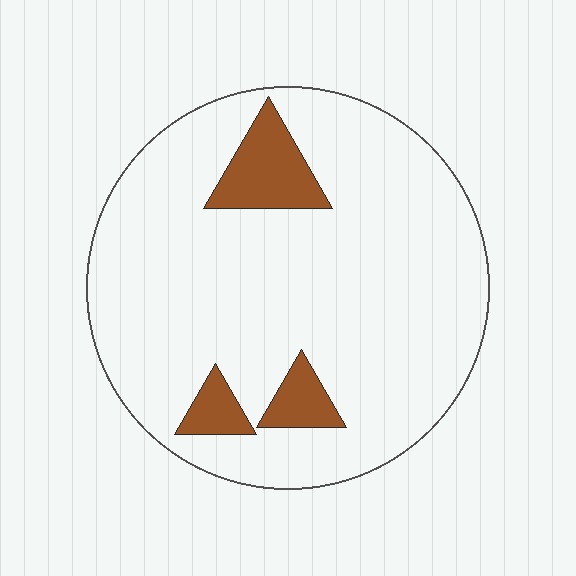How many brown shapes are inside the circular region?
3.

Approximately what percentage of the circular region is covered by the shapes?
Approximately 10%.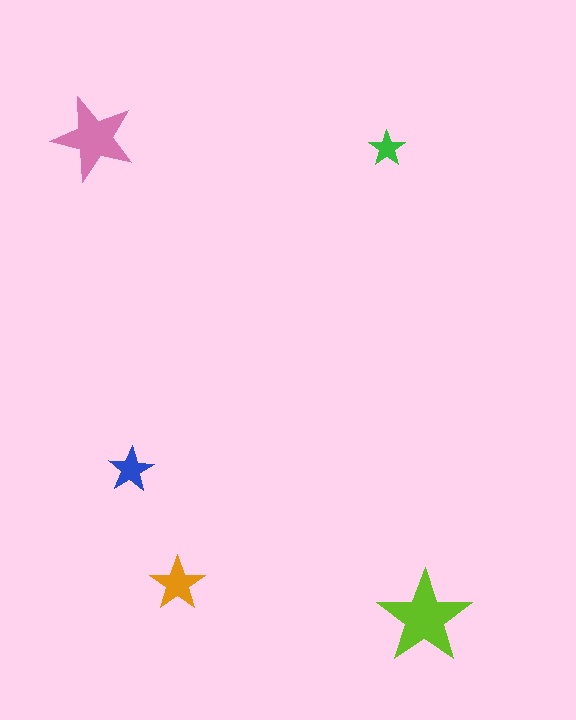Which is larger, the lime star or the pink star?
The lime one.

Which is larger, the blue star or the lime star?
The lime one.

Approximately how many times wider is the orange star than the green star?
About 1.5 times wider.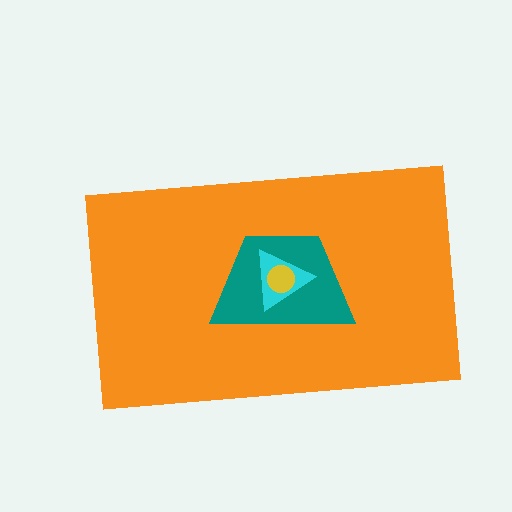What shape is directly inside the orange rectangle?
The teal trapezoid.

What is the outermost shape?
The orange rectangle.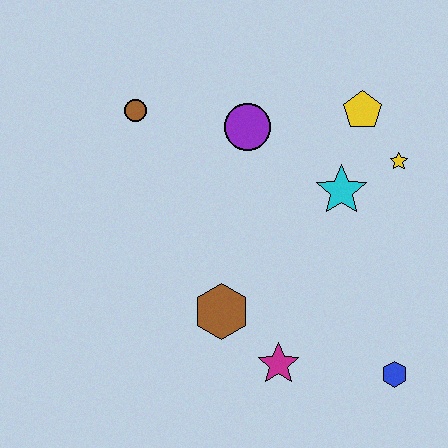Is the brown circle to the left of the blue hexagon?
Yes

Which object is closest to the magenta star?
The brown hexagon is closest to the magenta star.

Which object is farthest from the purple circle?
The blue hexagon is farthest from the purple circle.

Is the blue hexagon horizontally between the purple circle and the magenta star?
No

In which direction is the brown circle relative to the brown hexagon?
The brown circle is above the brown hexagon.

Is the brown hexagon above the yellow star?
No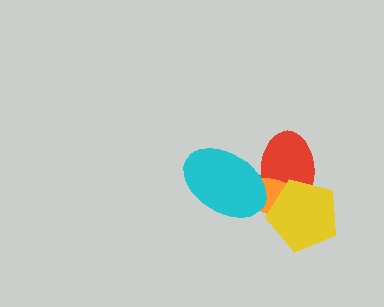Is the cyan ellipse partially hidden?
No, no other shape covers it.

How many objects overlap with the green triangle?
4 objects overlap with the green triangle.